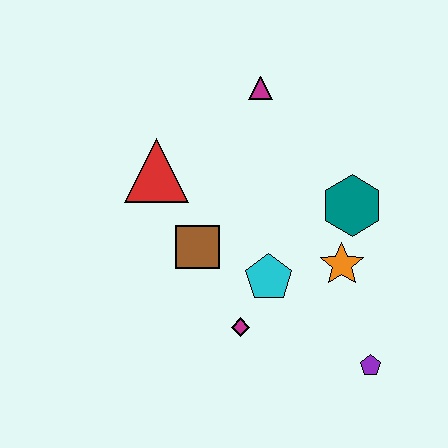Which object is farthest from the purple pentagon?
The magenta triangle is farthest from the purple pentagon.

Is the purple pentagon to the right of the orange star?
Yes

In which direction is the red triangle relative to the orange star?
The red triangle is to the left of the orange star.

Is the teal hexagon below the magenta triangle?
Yes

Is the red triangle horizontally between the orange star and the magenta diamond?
No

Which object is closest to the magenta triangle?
The red triangle is closest to the magenta triangle.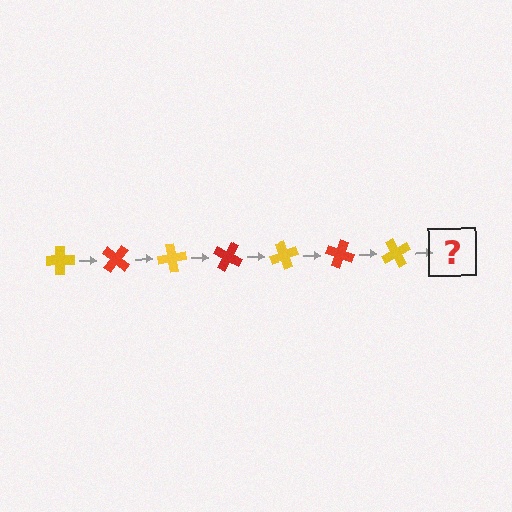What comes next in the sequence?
The next element should be a red cross, rotated 280 degrees from the start.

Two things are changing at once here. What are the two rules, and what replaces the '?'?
The two rules are that it rotates 40 degrees each step and the color cycles through yellow and red. The '?' should be a red cross, rotated 280 degrees from the start.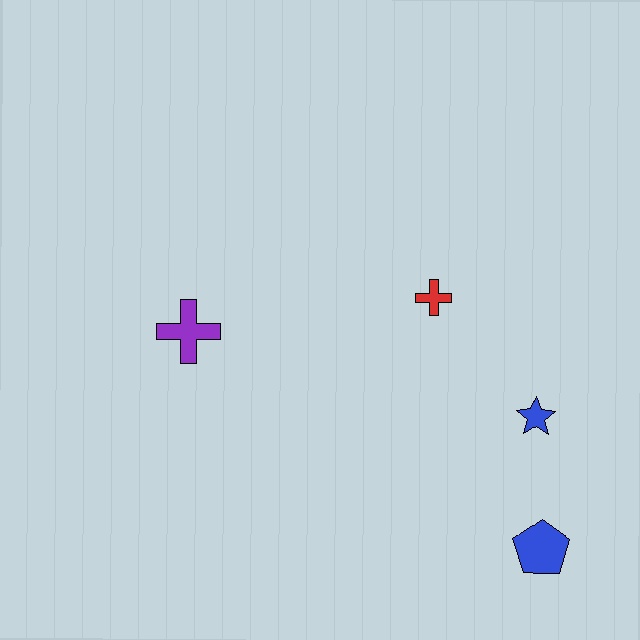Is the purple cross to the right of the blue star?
No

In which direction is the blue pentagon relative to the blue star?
The blue pentagon is below the blue star.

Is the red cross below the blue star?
No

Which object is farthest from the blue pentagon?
The purple cross is farthest from the blue pentagon.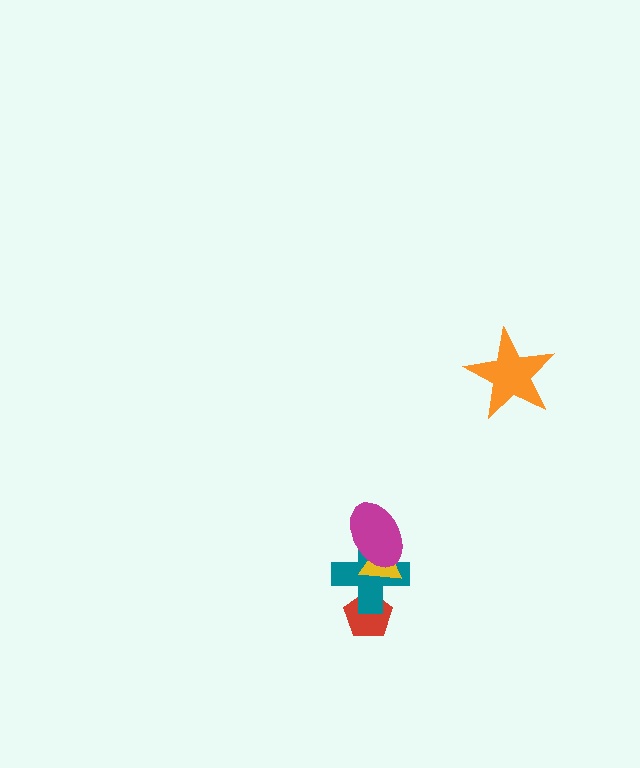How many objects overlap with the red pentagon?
1 object overlaps with the red pentagon.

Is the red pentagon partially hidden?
Yes, it is partially covered by another shape.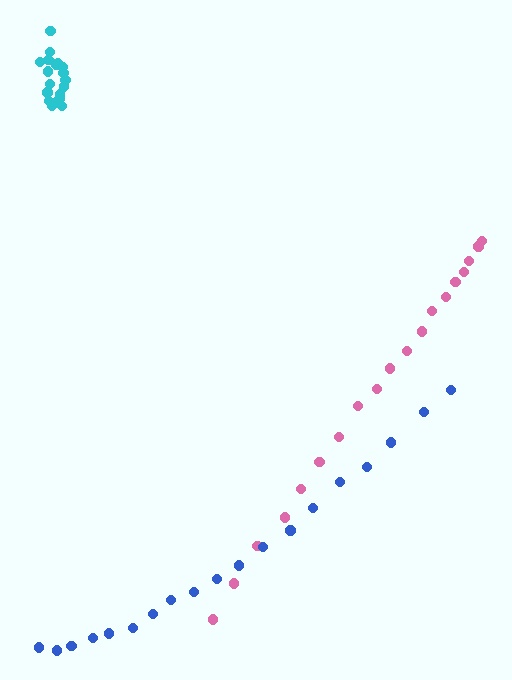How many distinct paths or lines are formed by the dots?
There are 3 distinct paths.